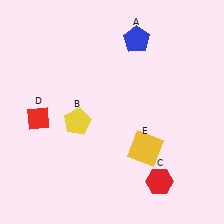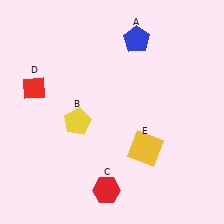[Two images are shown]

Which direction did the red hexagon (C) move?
The red hexagon (C) moved left.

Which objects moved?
The objects that moved are: the red hexagon (C), the red diamond (D).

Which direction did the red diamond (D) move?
The red diamond (D) moved up.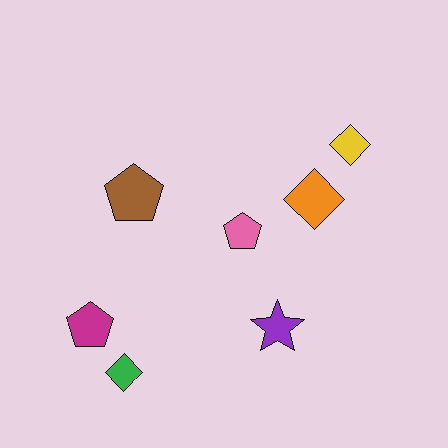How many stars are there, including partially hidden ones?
There is 1 star.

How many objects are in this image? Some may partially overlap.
There are 7 objects.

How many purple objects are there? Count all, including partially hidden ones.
There is 1 purple object.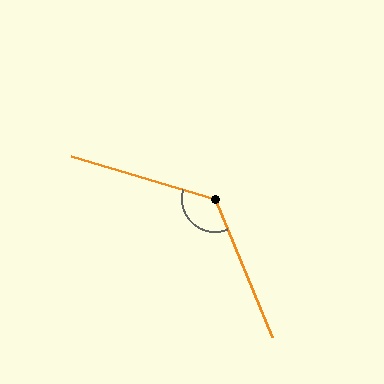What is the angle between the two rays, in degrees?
Approximately 129 degrees.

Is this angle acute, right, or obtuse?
It is obtuse.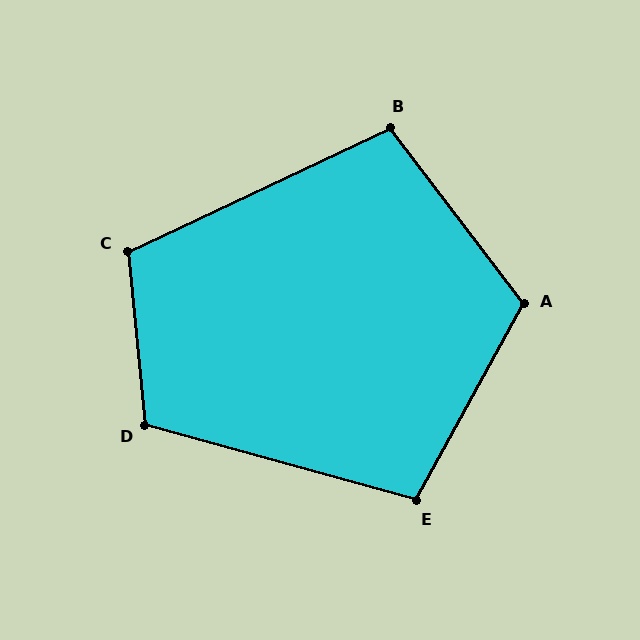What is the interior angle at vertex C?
Approximately 109 degrees (obtuse).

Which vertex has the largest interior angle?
A, at approximately 114 degrees.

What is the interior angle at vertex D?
Approximately 111 degrees (obtuse).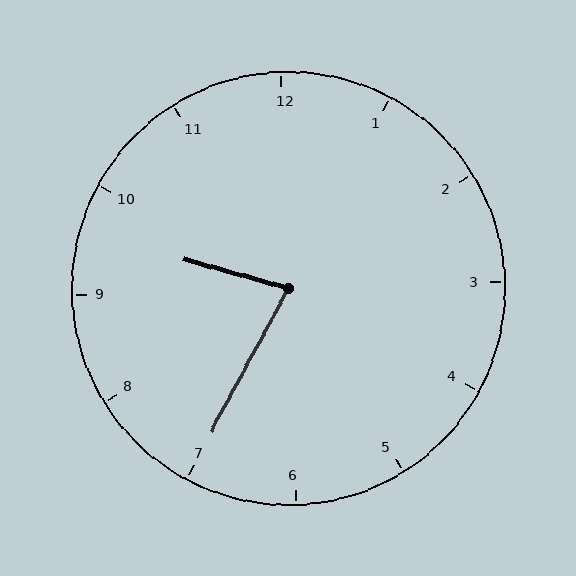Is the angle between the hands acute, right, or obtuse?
It is acute.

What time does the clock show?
9:35.